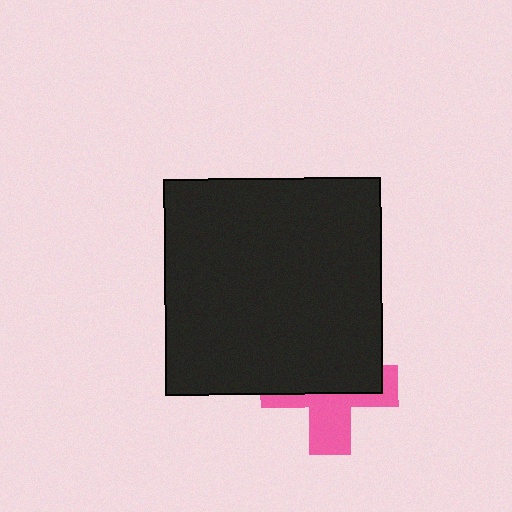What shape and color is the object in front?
The object in front is a black square.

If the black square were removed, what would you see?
You would see the complete pink cross.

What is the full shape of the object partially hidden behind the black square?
The partially hidden object is a pink cross.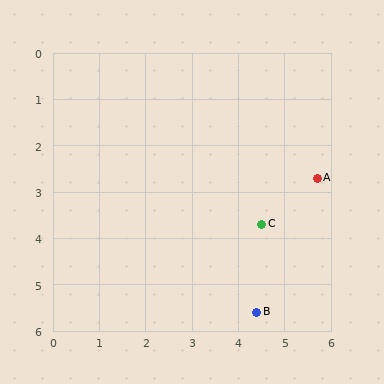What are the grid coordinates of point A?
Point A is at approximately (5.7, 2.7).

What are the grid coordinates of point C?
Point C is at approximately (4.5, 3.7).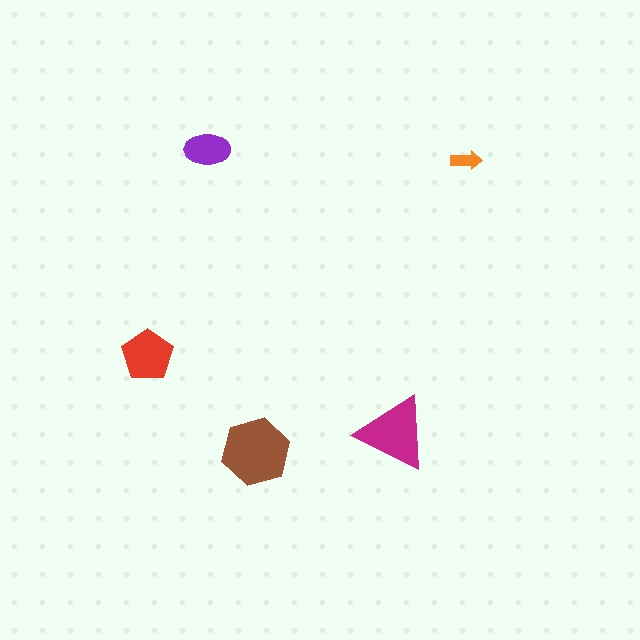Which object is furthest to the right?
The orange arrow is rightmost.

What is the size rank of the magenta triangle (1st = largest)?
2nd.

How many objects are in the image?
There are 5 objects in the image.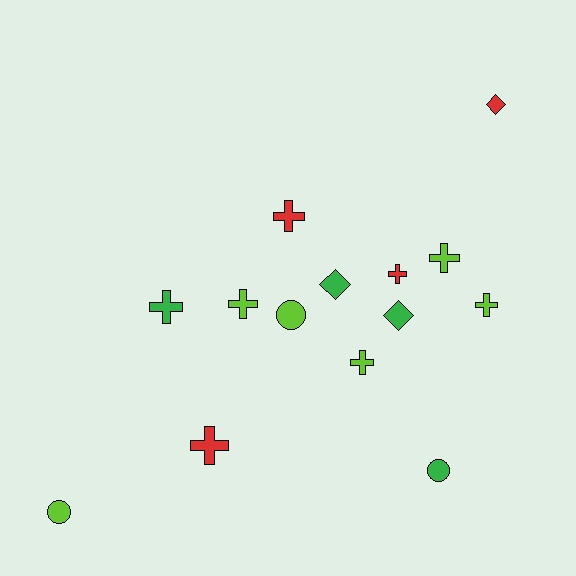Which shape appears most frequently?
Cross, with 8 objects.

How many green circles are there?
There is 1 green circle.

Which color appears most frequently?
Lime, with 6 objects.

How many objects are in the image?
There are 14 objects.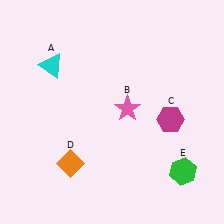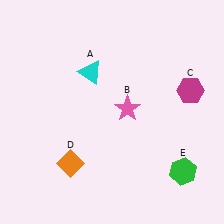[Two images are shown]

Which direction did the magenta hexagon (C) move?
The magenta hexagon (C) moved up.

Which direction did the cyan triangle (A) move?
The cyan triangle (A) moved right.